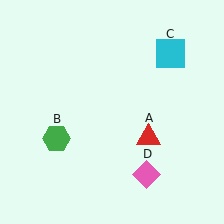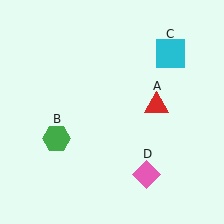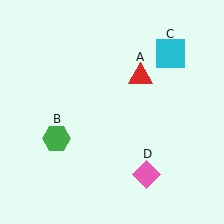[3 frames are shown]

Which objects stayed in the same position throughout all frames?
Green hexagon (object B) and cyan square (object C) and pink diamond (object D) remained stationary.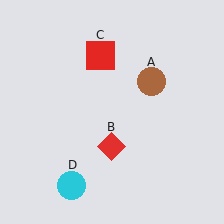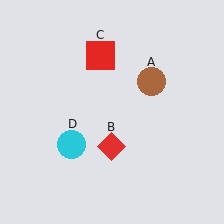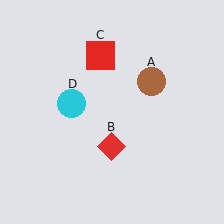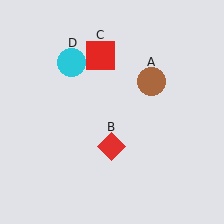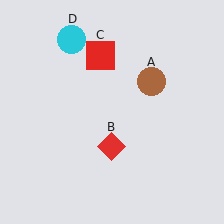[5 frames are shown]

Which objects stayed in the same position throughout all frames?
Brown circle (object A) and red diamond (object B) and red square (object C) remained stationary.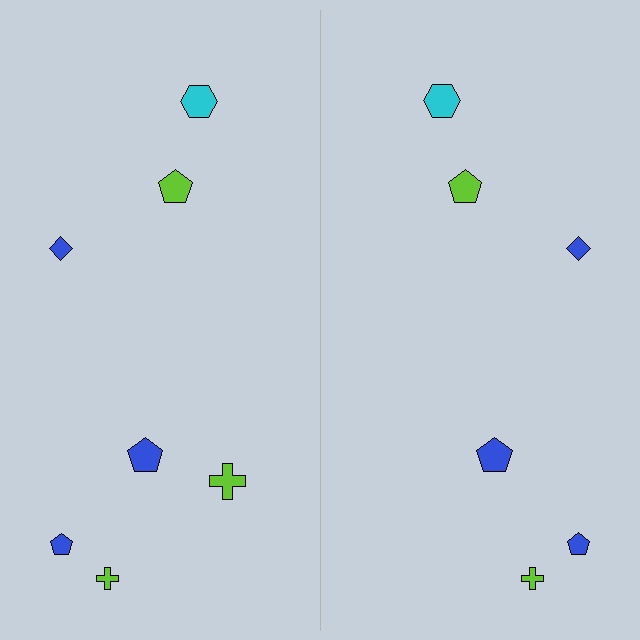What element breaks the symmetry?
A lime cross is missing from the right side.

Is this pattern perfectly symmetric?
No, the pattern is not perfectly symmetric. A lime cross is missing from the right side.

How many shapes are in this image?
There are 13 shapes in this image.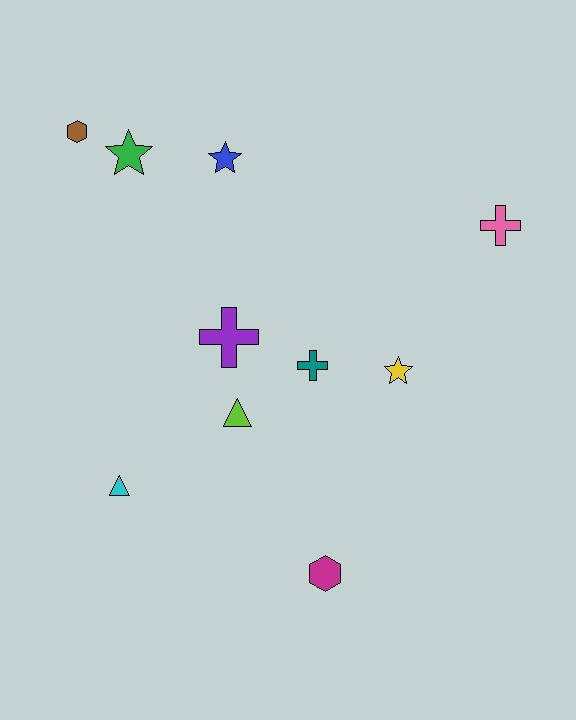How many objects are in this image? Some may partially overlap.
There are 10 objects.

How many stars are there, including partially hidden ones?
There are 3 stars.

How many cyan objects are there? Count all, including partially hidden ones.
There is 1 cyan object.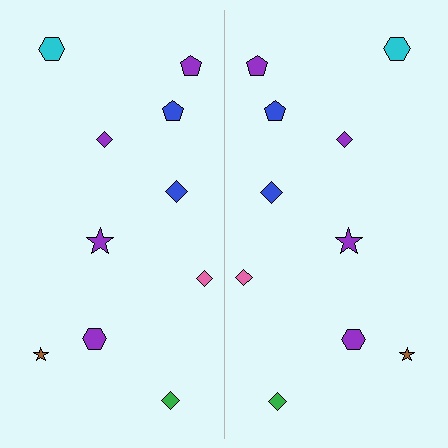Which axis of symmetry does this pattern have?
The pattern has a vertical axis of symmetry running through the center of the image.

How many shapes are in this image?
There are 20 shapes in this image.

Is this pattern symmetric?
Yes, this pattern has bilateral (reflection) symmetry.